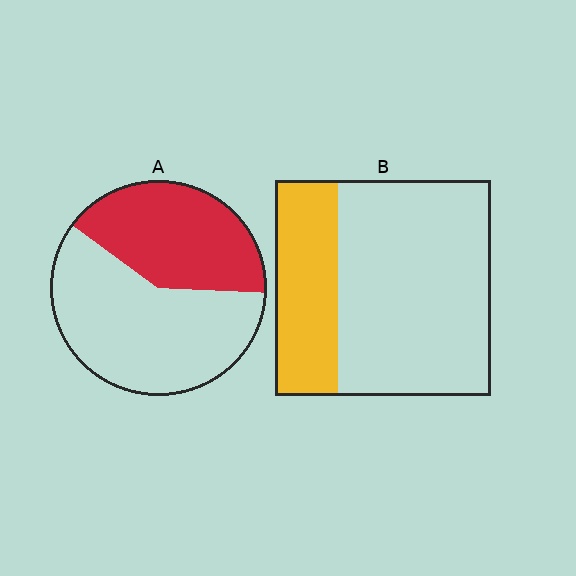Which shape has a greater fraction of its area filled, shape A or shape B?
Shape A.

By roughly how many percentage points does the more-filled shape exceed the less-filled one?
By roughly 10 percentage points (A over B).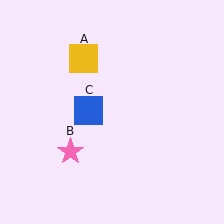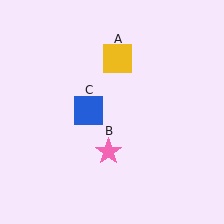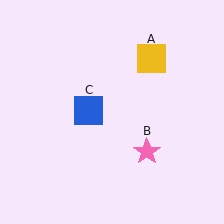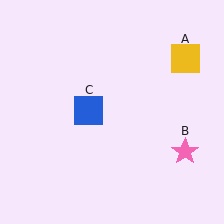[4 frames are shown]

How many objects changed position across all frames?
2 objects changed position: yellow square (object A), pink star (object B).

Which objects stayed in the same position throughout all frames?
Blue square (object C) remained stationary.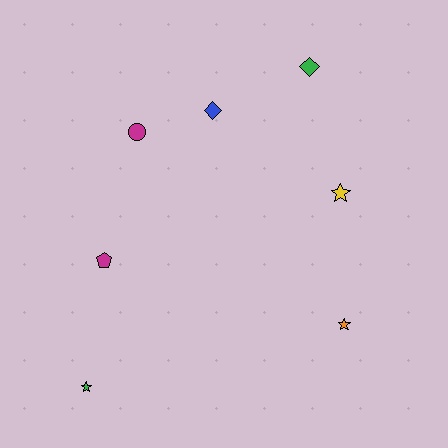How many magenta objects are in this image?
There are 2 magenta objects.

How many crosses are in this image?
There are no crosses.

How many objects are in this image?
There are 7 objects.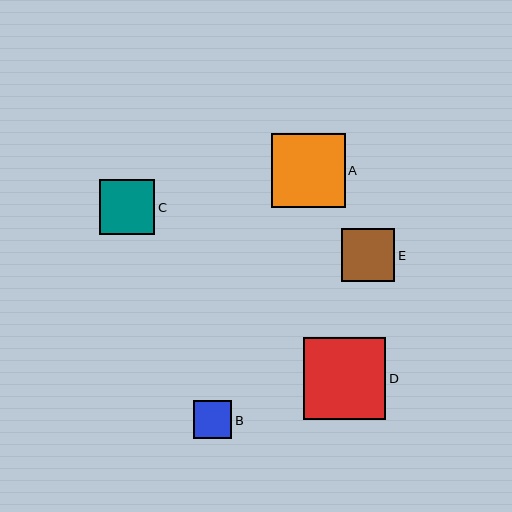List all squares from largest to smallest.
From largest to smallest: D, A, C, E, B.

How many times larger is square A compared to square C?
Square A is approximately 1.3 times the size of square C.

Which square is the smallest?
Square B is the smallest with a size of approximately 38 pixels.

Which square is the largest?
Square D is the largest with a size of approximately 82 pixels.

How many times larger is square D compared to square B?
Square D is approximately 2.2 times the size of square B.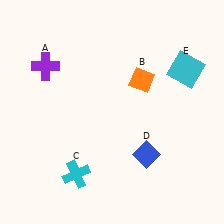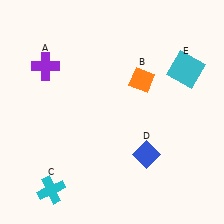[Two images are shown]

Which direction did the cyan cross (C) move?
The cyan cross (C) moved left.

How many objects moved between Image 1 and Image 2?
1 object moved between the two images.